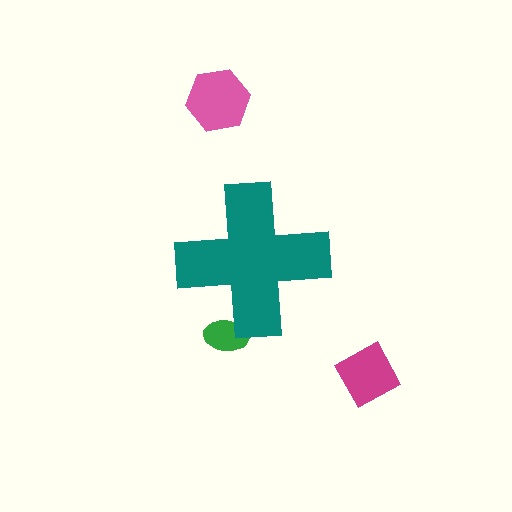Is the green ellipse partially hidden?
Yes, the green ellipse is partially hidden behind the teal cross.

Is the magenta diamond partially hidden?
No, the magenta diamond is fully visible.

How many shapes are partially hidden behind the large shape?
1 shape is partially hidden.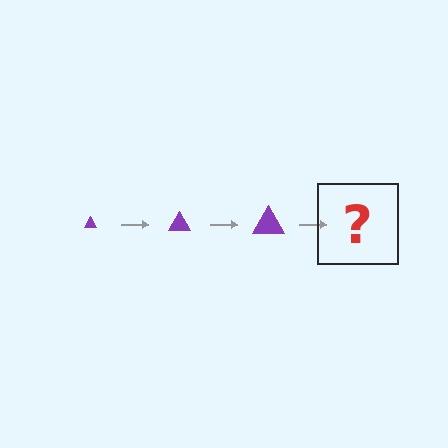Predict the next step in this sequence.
The next step is a purple triangle, larger than the previous one.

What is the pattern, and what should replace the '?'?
The pattern is that the triangle gets progressively larger each step. The '?' should be a purple triangle, larger than the previous one.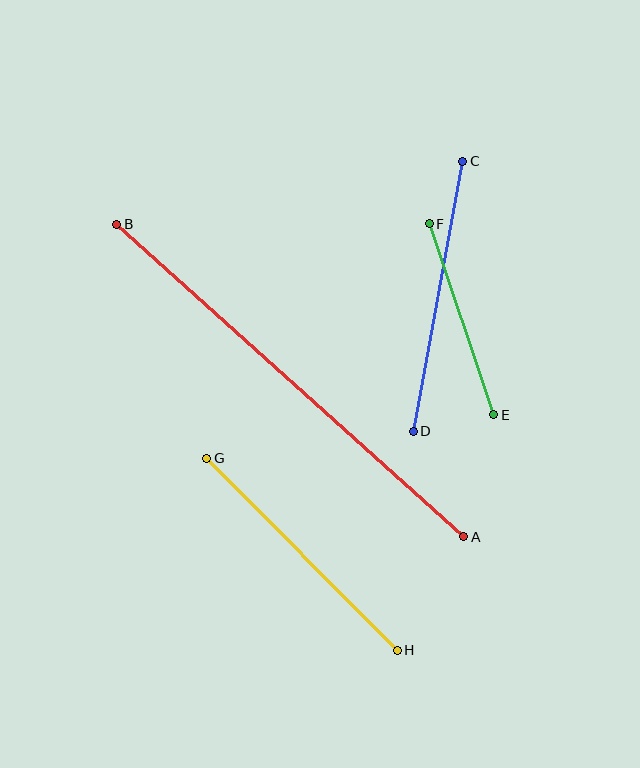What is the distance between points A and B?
The distance is approximately 467 pixels.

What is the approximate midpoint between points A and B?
The midpoint is at approximately (290, 381) pixels.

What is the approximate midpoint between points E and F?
The midpoint is at approximately (461, 319) pixels.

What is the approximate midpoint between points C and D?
The midpoint is at approximately (438, 296) pixels.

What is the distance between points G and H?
The distance is approximately 270 pixels.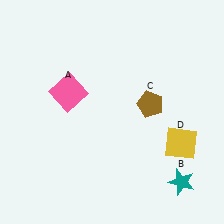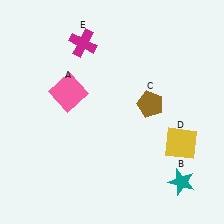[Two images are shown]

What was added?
A magenta cross (E) was added in Image 2.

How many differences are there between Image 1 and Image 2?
There is 1 difference between the two images.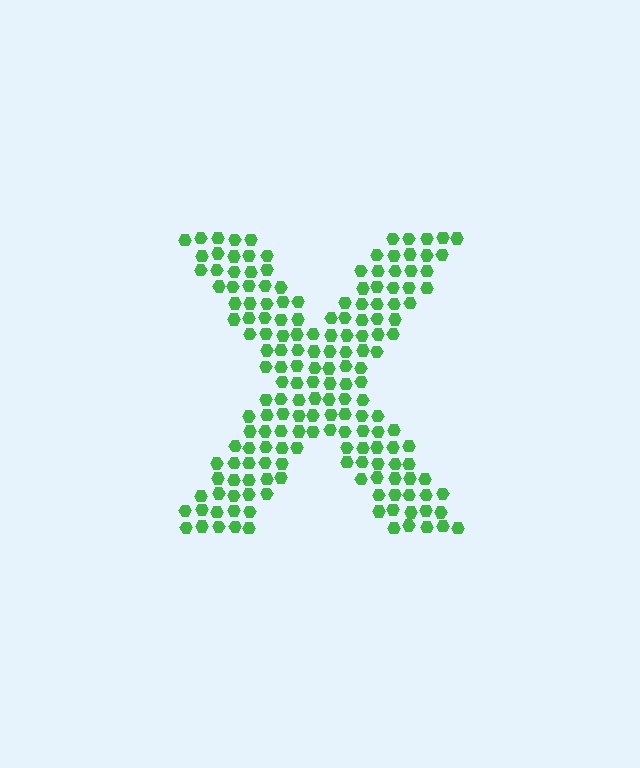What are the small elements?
The small elements are hexagons.